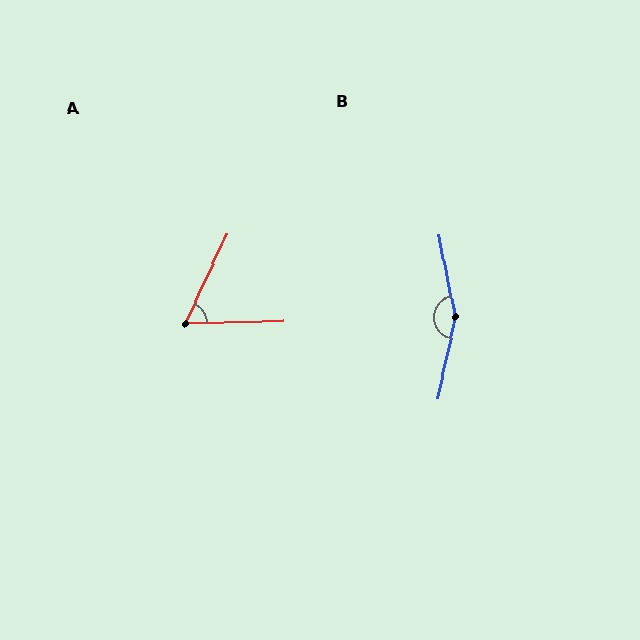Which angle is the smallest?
A, at approximately 63 degrees.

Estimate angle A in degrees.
Approximately 63 degrees.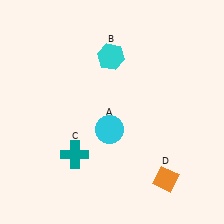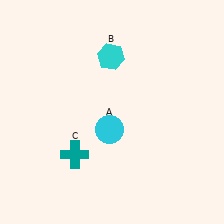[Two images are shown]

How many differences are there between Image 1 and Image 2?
There is 1 difference between the two images.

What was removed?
The orange diamond (D) was removed in Image 2.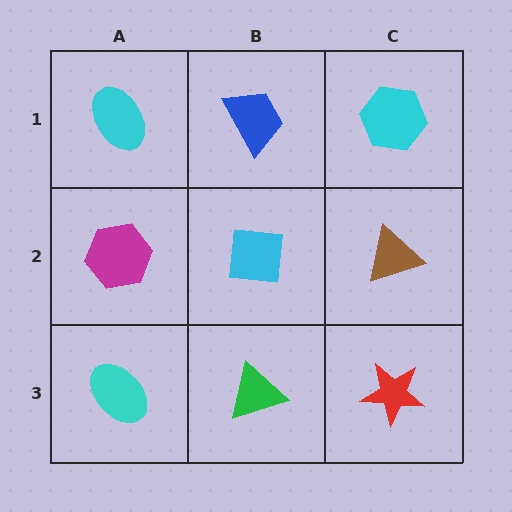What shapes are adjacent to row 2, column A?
A cyan ellipse (row 1, column A), a cyan ellipse (row 3, column A), a cyan square (row 2, column B).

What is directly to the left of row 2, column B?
A magenta hexagon.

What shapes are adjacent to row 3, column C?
A brown triangle (row 2, column C), a green triangle (row 3, column B).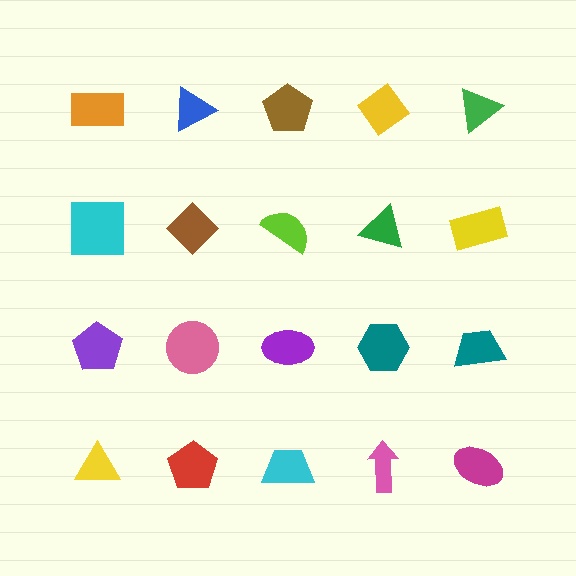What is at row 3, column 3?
A purple ellipse.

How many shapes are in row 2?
5 shapes.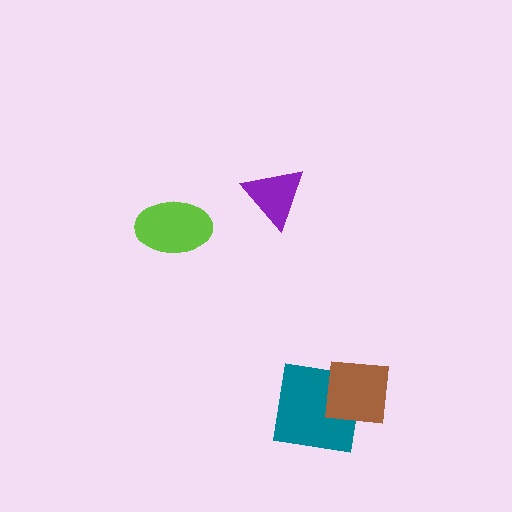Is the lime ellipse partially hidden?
No, no other shape covers it.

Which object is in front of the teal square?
The brown square is in front of the teal square.